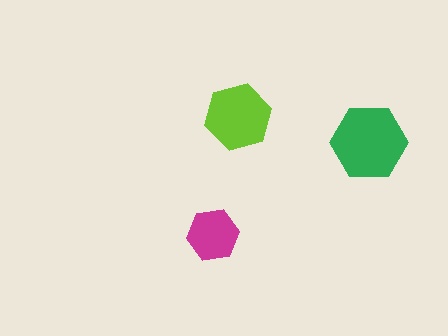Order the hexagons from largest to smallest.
the green one, the lime one, the magenta one.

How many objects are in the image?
There are 3 objects in the image.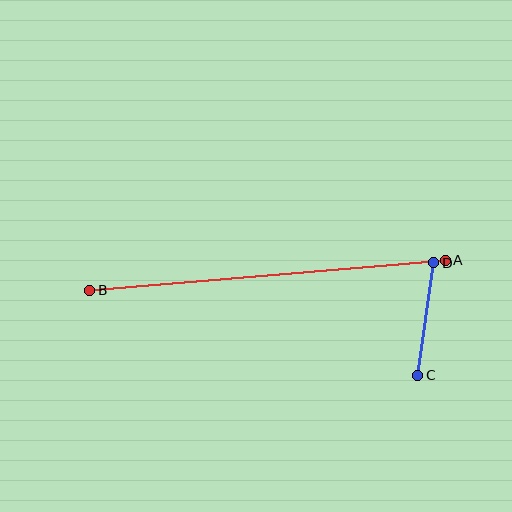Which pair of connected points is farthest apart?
Points A and B are farthest apart.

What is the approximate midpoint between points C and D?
The midpoint is at approximately (426, 319) pixels.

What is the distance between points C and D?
The distance is approximately 114 pixels.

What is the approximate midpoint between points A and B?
The midpoint is at approximately (268, 275) pixels.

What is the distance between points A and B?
The distance is approximately 357 pixels.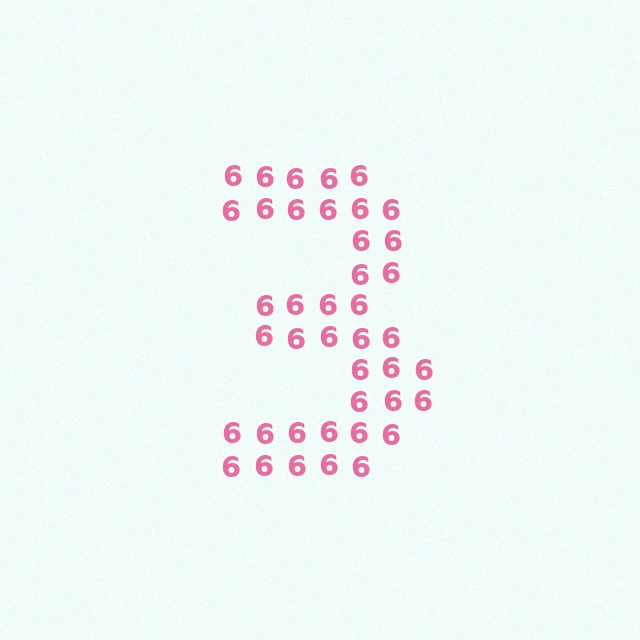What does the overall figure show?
The overall figure shows the digit 3.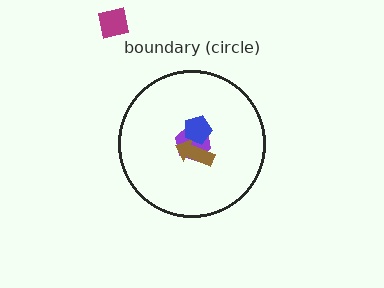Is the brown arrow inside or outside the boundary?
Inside.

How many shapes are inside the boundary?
3 inside, 1 outside.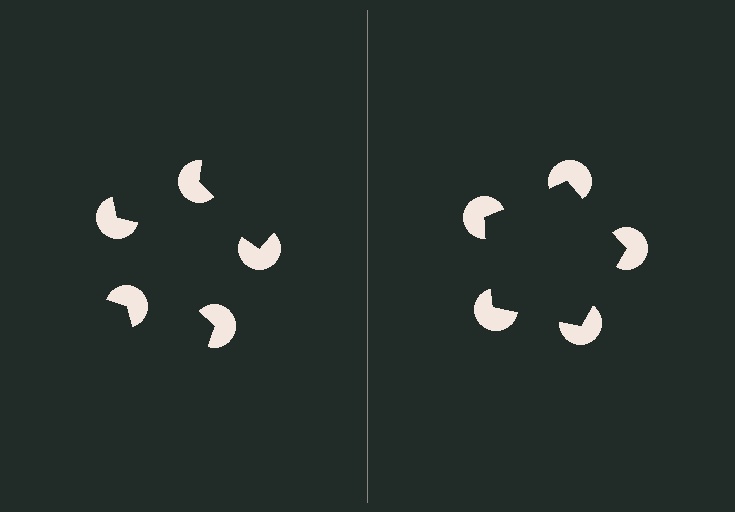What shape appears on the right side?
An illusory pentagon.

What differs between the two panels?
The pac-man discs are positioned identically on both sides; only the wedge orientations differ. On the right they align to a pentagon; on the left they are misaligned.